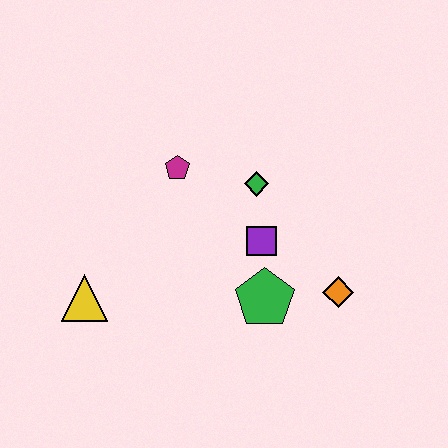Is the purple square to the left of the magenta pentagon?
No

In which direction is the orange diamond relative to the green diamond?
The orange diamond is below the green diamond.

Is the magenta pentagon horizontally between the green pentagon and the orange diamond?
No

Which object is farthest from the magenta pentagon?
The orange diamond is farthest from the magenta pentagon.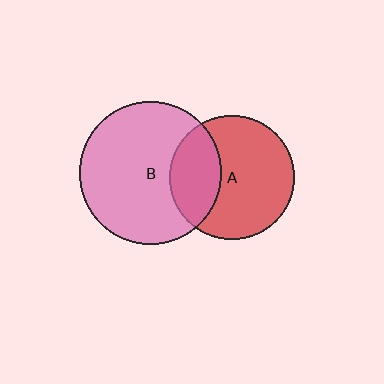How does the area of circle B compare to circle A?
Approximately 1.3 times.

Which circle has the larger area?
Circle B (pink).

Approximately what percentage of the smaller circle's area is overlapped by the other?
Approximately 30%.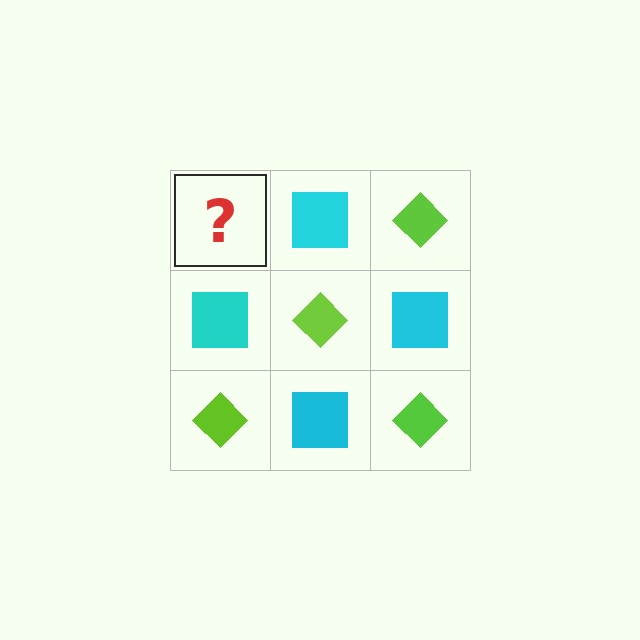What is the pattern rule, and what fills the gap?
The rule is that it alternates lime diamond and cyan square in a checkerboard pattern. The gap should be filled with a lime diamond.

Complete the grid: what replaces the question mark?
The question mark should be replaced with a lime diamond.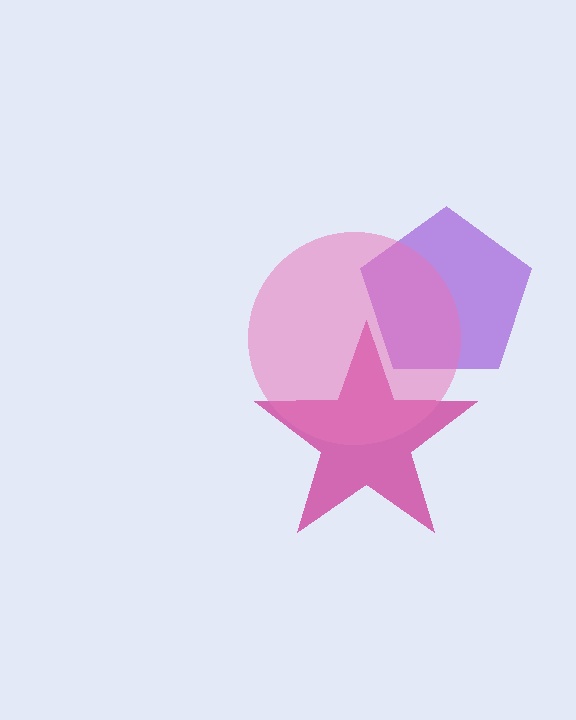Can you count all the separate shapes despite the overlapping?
Yes, there are 3 separate shapes.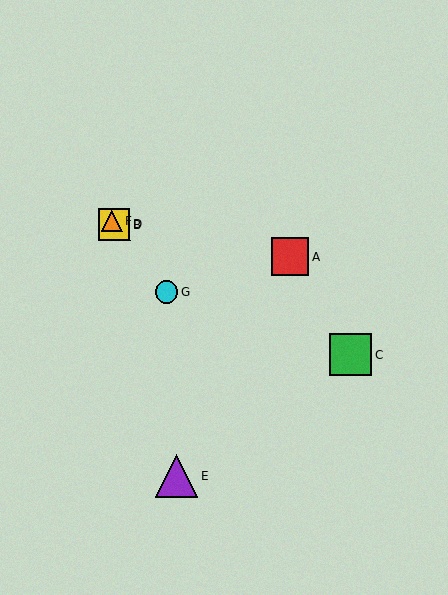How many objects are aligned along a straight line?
4 objects (B, D, F, G) are aligned along a straight line.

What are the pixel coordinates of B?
Object B is at (114, 225).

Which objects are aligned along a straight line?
Objects B, D, F, G are aligned along a straight line.